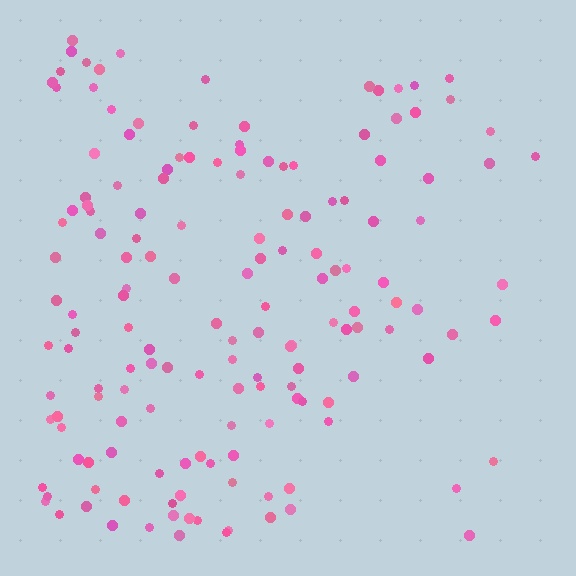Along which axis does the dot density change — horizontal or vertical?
Horizontal.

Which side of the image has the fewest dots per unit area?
The right.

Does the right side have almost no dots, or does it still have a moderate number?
Still a moderate number, just noticeably fewer than the left.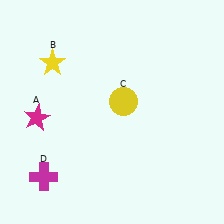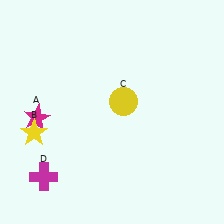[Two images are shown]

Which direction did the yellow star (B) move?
The yellow star (B) moved down.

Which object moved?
The yellow star (B) moved down.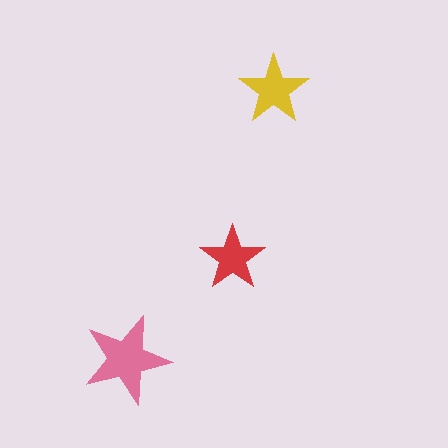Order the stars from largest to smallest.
the pink one, the yellow one, the red one.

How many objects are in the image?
There are 3 objects in the image.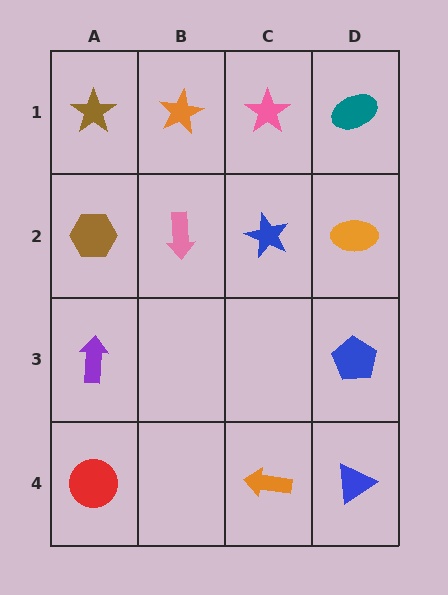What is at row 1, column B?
An orange star.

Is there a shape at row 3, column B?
No, that cell is empty.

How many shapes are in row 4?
3 shapes.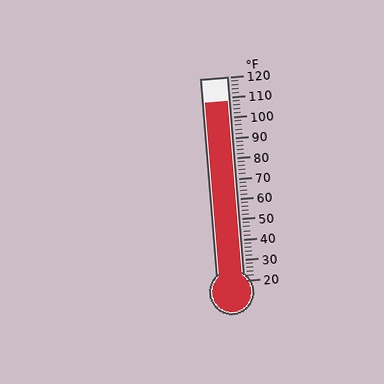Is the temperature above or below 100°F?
The temperature is above 100°F.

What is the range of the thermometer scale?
The thermometer scale ranges from 20°F to 120°F.